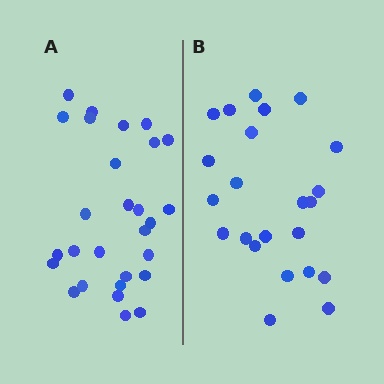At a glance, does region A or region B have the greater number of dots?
Region A (the left region) has more dots.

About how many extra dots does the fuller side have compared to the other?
Region A has about 5 more dots than region B.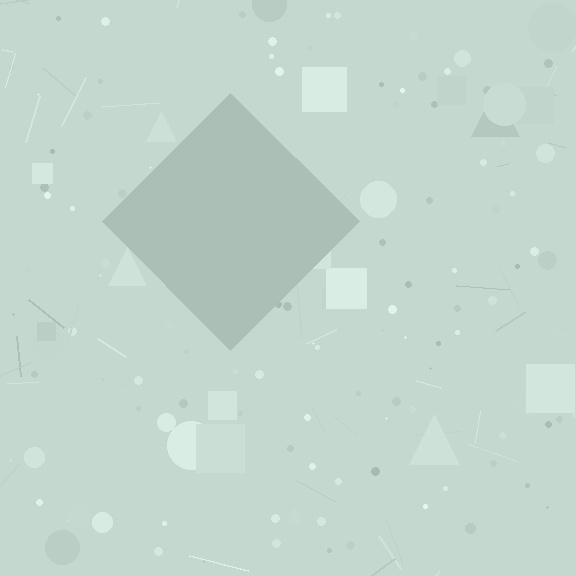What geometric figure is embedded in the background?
A diamond is embedded in the background.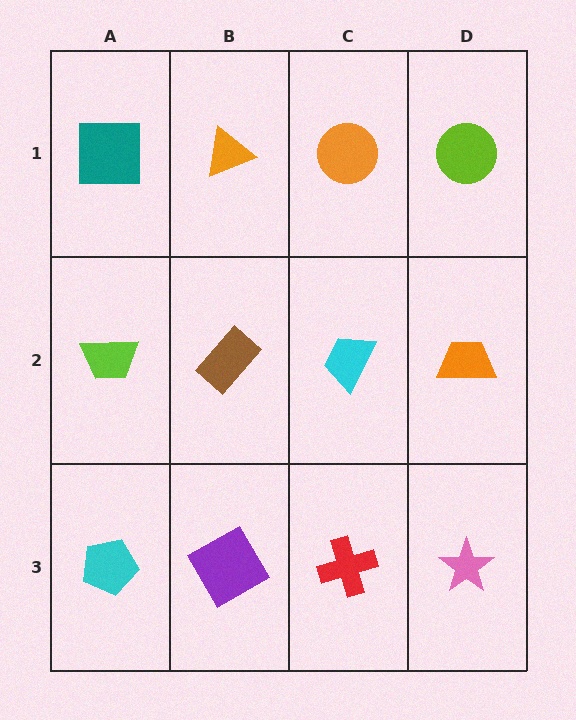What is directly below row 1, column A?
A lime trapezoid.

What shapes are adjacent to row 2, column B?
An orange triangle (row 1, column B), a purple square (row 3, column B), a lime trapezoid (row 2, column A), a cyan trapezoid (row 2, column C).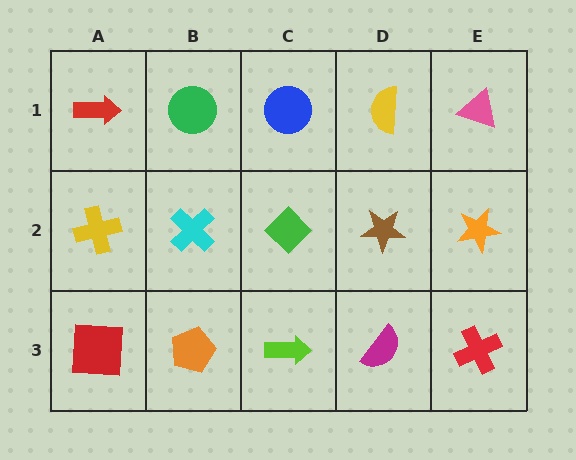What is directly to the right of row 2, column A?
A cyan cross.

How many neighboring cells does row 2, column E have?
3.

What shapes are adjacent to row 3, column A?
A yellow cross (row 2, column A), an orange pentagon (row 3, column B).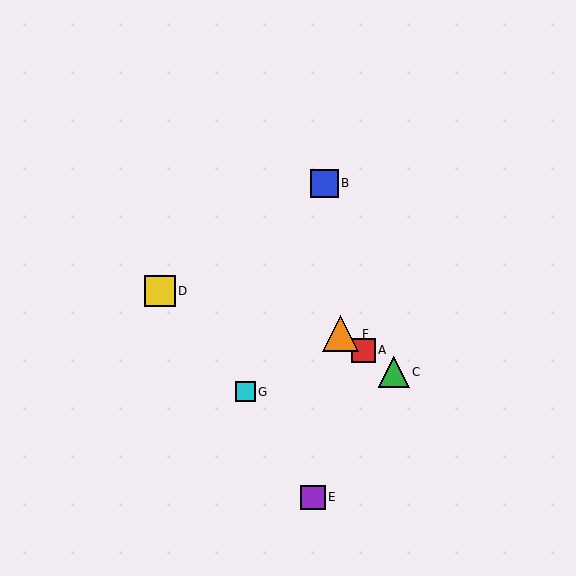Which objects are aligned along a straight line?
Objects A, C, F are aligned along a straight line.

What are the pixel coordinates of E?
Object E is at (313, 497).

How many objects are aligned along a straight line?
3 objects (A, C, F) are aligned along a straight line.